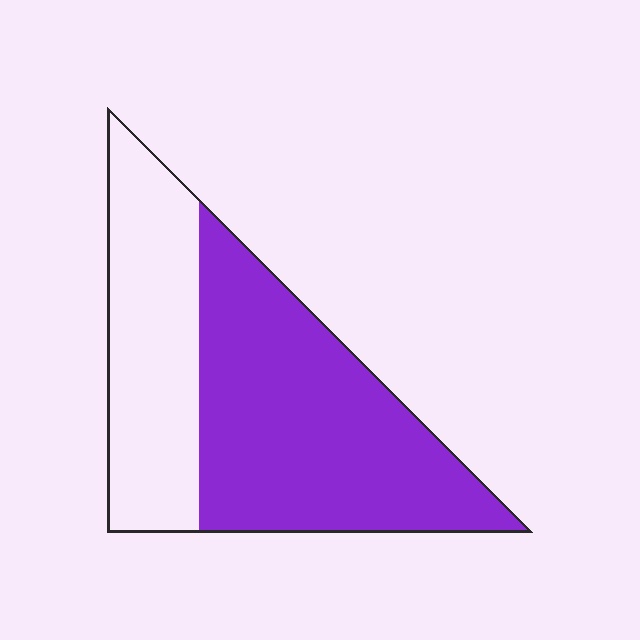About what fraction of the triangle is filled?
About five eighths (5/8).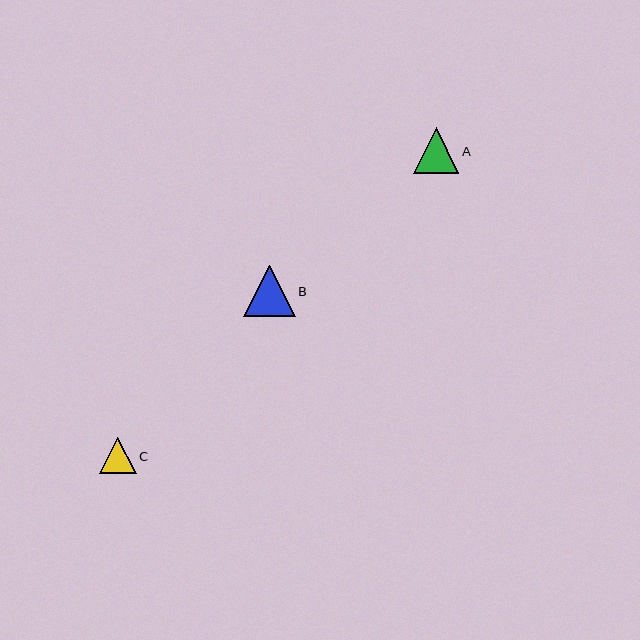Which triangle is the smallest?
Triangle C is the smallest with a size of approximately 37 pixels.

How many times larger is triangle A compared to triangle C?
Triangle A is approximately 1.2 times the size of triangle C.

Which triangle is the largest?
Triangle B is the largest with a size of approximately 51 pixels.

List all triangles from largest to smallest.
From largest to smallest: B, A, C.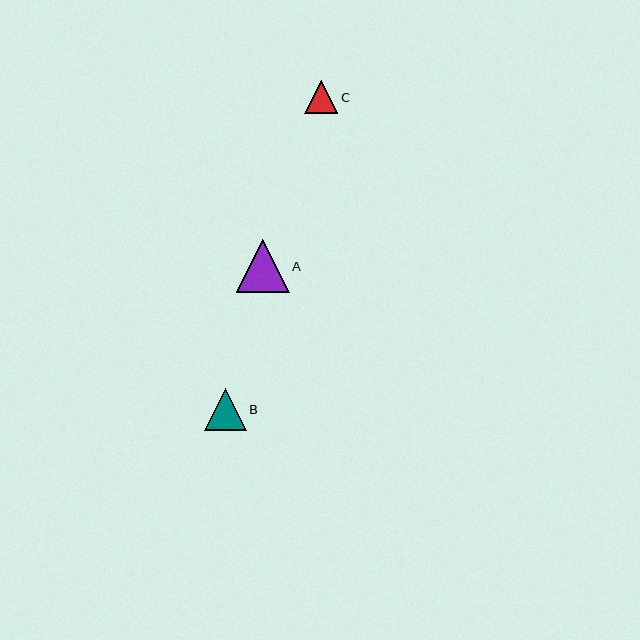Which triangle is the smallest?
Triangle C is the smallest with a size of approximately 33 pixels.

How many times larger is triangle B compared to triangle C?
Triangle B is approximately 1.3 times the size of triangle C.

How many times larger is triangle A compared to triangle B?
Triangle A is approximately 1.3 times the size of triangle B.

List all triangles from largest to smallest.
From largest to smallest: A, B, C.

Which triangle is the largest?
Triangle A is the largest with a size of approximately 53 pixels.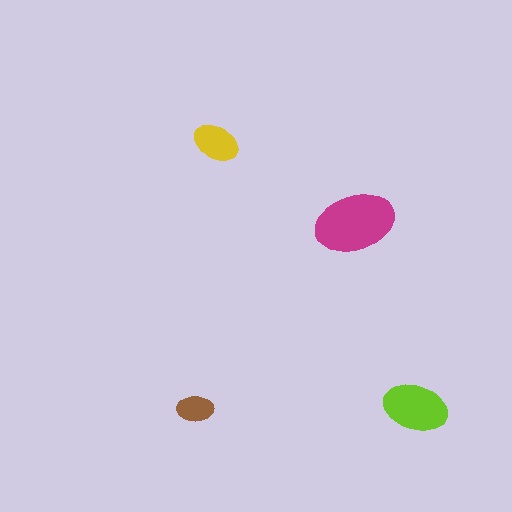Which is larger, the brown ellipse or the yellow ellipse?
The yellow one.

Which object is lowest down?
The brown ellipse is bottommost.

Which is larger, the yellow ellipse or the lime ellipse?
The lime one.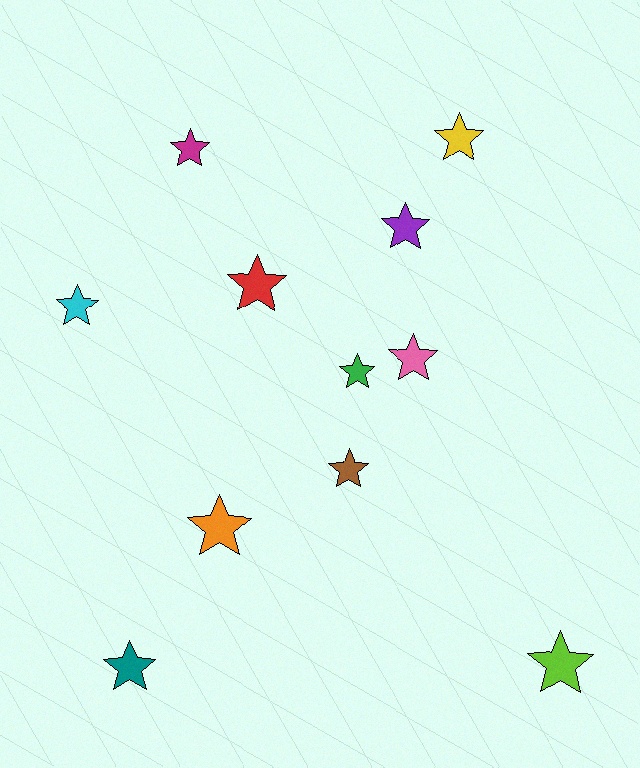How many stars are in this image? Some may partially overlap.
There are 11 stars.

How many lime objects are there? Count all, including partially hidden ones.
There is 1 lime object.